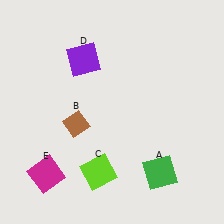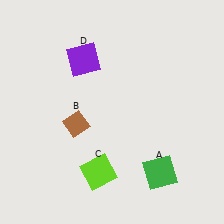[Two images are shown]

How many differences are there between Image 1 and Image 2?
There is 1 difference between the two images.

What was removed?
The magenta square (E) was removed in Image 2.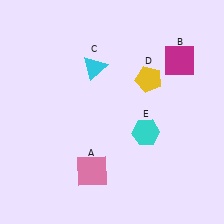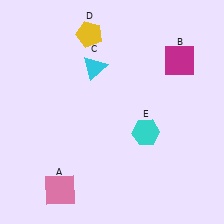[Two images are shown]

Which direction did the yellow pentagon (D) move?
The yellow pentagon (D) moved left.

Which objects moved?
The objects that moved are: the pink square (A), the yellow pentagon (D).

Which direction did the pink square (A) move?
The pink square (A) moved left.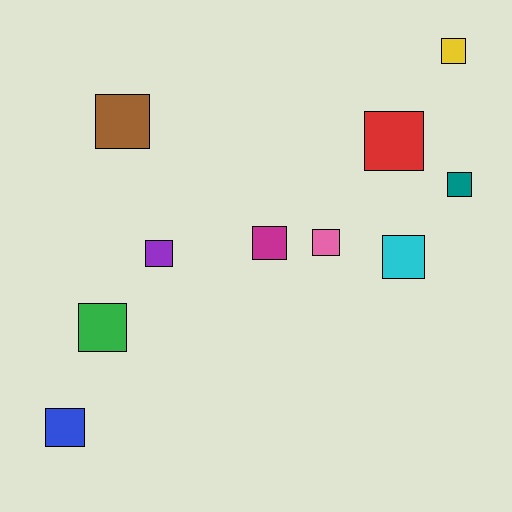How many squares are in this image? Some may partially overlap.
There are 10 squares.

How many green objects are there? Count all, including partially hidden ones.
There is 1 green object.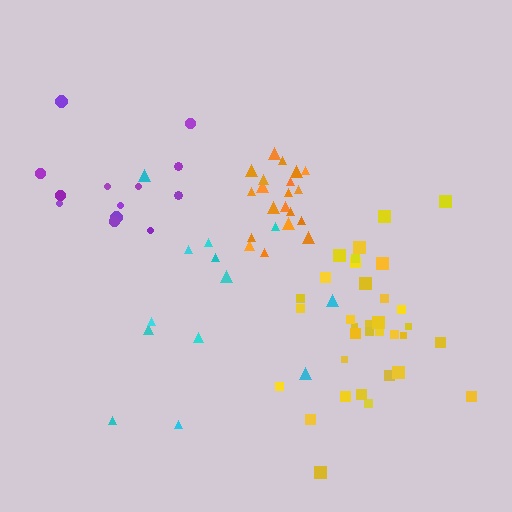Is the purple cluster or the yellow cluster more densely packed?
Yellow.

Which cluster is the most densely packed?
Orange.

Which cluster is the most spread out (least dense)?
Cyan.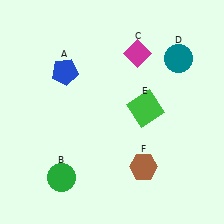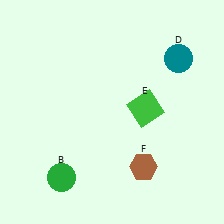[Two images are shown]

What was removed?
The blue pentagon (A), the magenta diamond (C) were removed in Image 2.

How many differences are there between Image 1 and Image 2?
There are 2 differences between the two images.